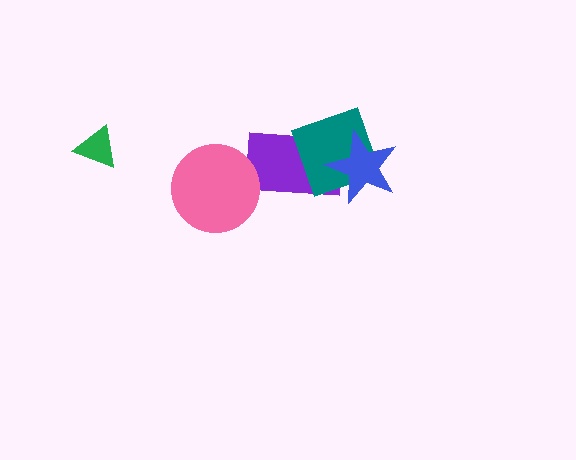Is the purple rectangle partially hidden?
Yes, it is partially covered by another shape.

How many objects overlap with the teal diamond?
2 objects overlap with the teal diamond.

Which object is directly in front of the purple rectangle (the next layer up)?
The teal diamond is directly in front of the purple rectangle.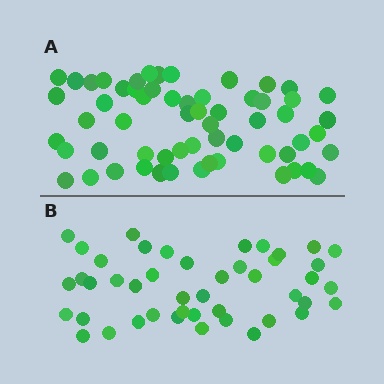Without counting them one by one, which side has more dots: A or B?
Region A (the top region) has more dots.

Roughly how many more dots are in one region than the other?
Region A has approximately 15 more dots than region B.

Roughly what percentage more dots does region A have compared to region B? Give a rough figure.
About 35% more.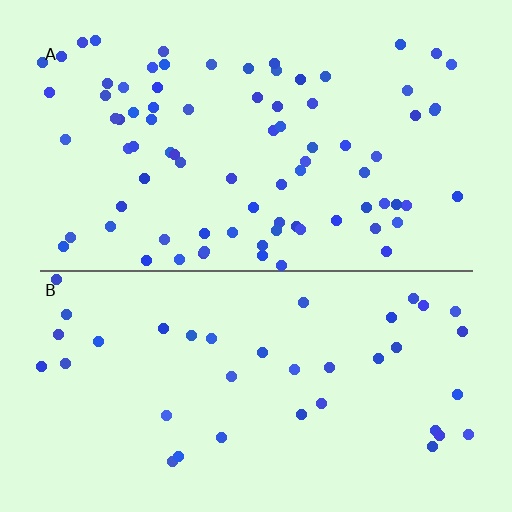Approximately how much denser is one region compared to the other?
Approximately 2.1× — region A over region B.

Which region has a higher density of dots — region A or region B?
A (the top).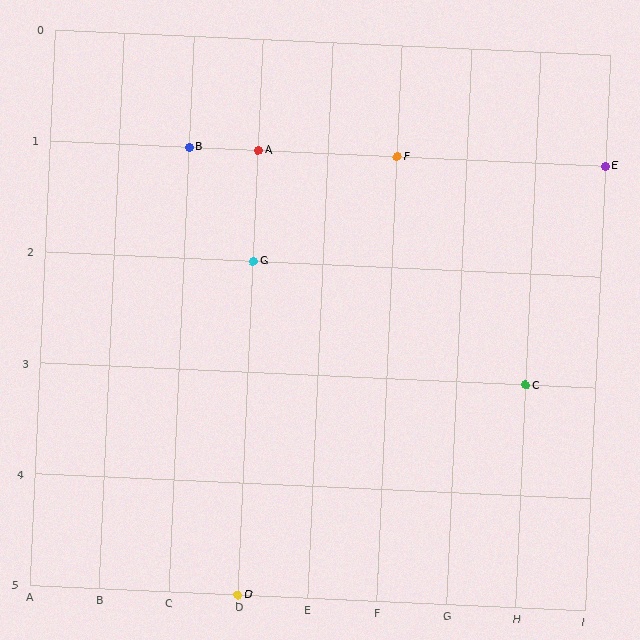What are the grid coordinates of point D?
Point D is at grid coordinates (D, 5).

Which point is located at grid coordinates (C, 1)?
Point B is at (C, 1).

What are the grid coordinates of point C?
Point C is at grid coordinates (H, 3).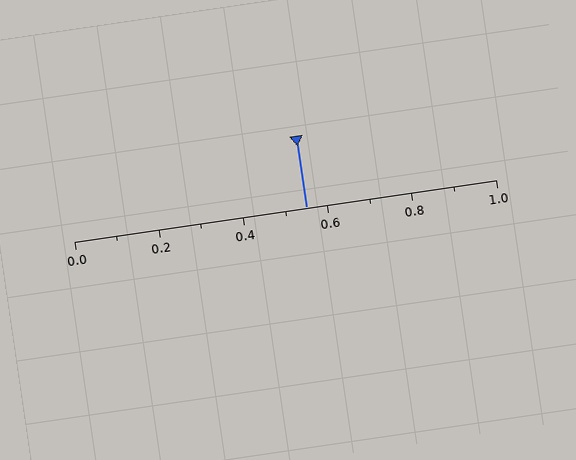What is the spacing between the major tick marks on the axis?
The major ticks are spaced 0.2 apart.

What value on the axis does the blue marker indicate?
The marker indicates approximately 0.55.